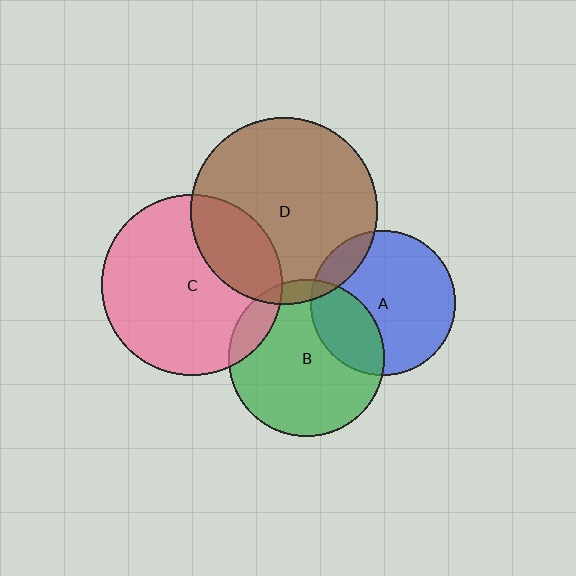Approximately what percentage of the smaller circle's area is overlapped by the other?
Approximately 10%.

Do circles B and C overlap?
Yes.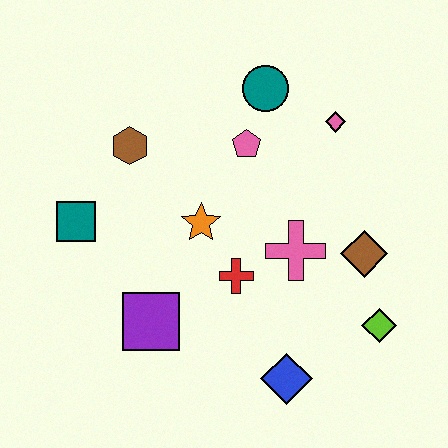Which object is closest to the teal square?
The brown hexagon is closest to the teal square.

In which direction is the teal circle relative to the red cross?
The teal circle is above the red cross.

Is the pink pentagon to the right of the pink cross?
No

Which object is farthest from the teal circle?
The blue diamond is farthest from the teal circle.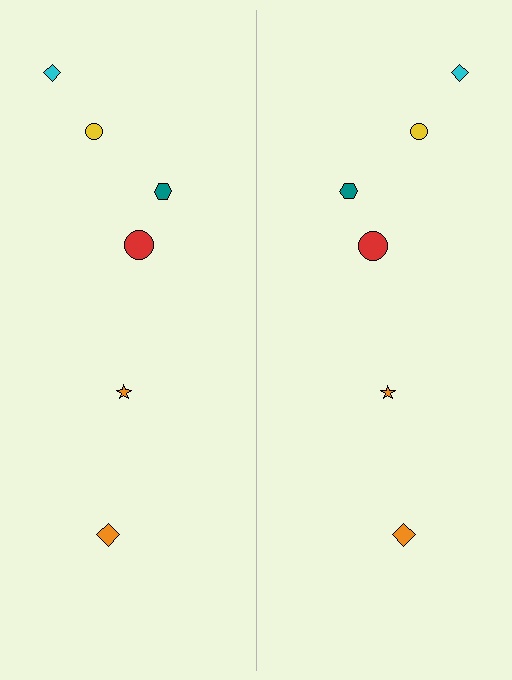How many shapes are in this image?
There are 12 shapes in this image.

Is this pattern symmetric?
Yes, this pattern has bilateral (reflection) symmetry.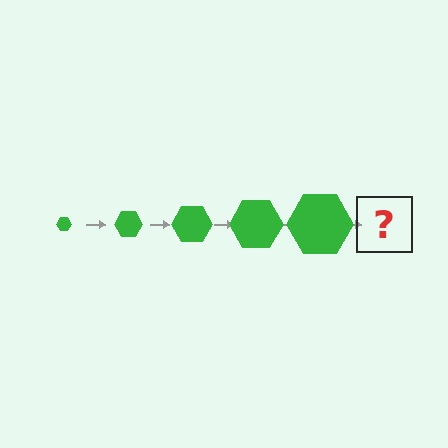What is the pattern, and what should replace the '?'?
The pattern is that the hexagon gets progressively larger each step. The '?' should be a green hexagon, larger than the previous one.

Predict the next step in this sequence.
The next step is a green hexagon, larger than the previous one.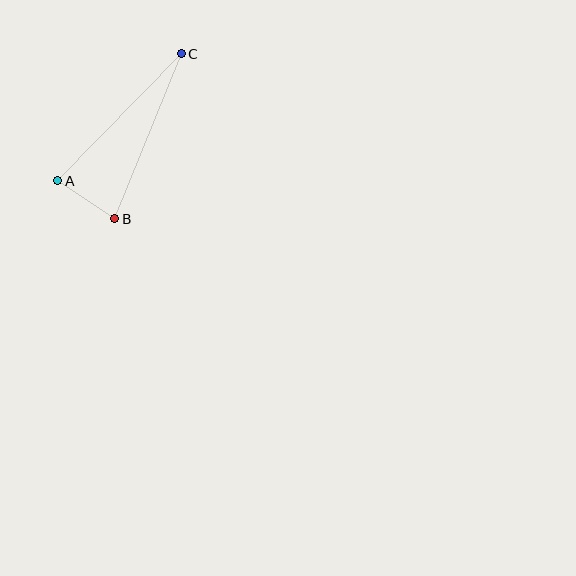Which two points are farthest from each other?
Points B and C are farthest from each other.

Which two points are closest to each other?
Points A and B are closest to each other.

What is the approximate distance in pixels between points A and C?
The distance between A and C is approximately 177 pixels.